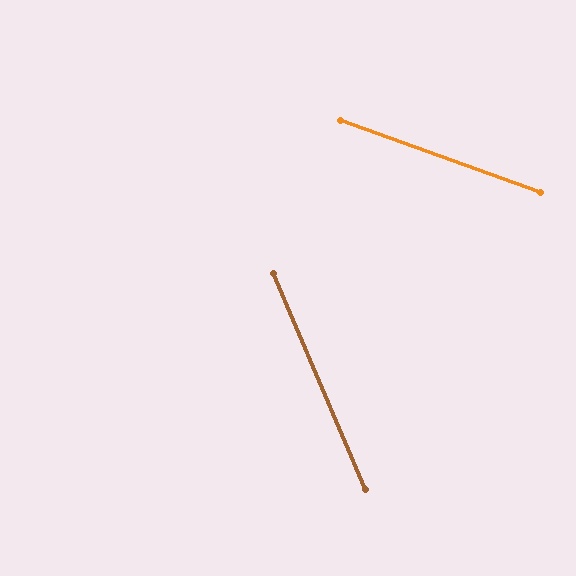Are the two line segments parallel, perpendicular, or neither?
Neither parallel nor perpendicular — they differ by about 47°.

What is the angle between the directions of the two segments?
Approximately 47 degrees.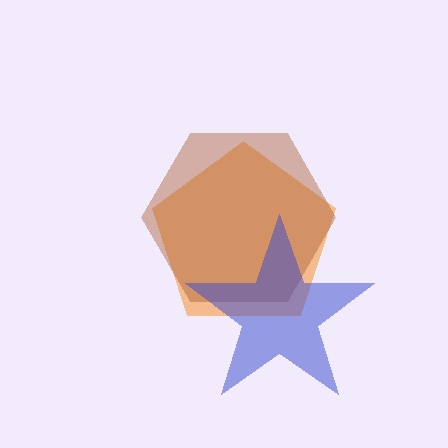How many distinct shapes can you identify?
There are 3 distinct shapes: an orange pentagon, a brown hexagon, a blue star.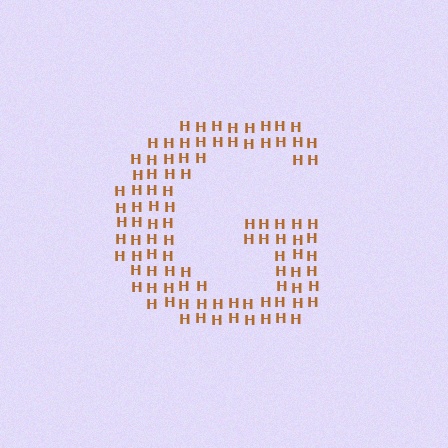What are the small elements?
The small elements are letter H's.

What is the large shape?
The large shape is the letter G.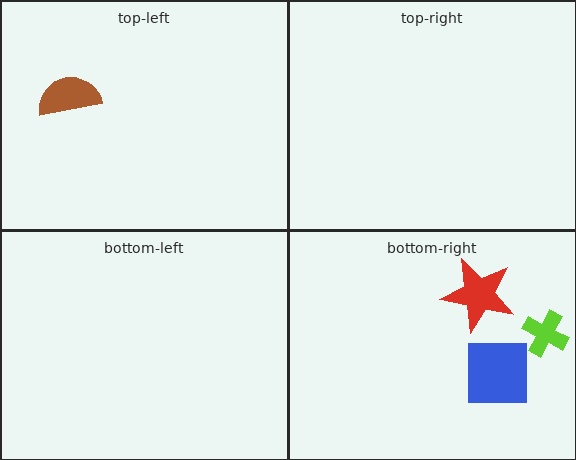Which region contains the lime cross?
The bottom-right region.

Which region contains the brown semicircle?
The top-left region.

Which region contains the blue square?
The bottom-right region.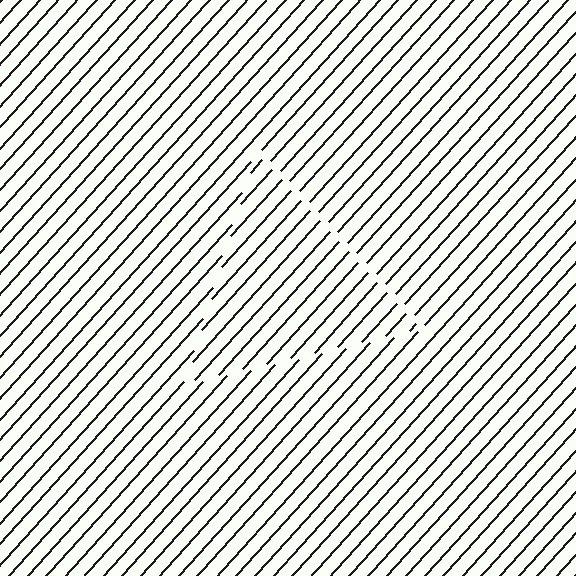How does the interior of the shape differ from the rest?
The interior of the shape contains the same grating, shifted by half a period — the contour is defined by the phase discontinuity where line-ends from the inner and outer gratings abut.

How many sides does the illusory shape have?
3 sides — the line-ends trace a triangle.